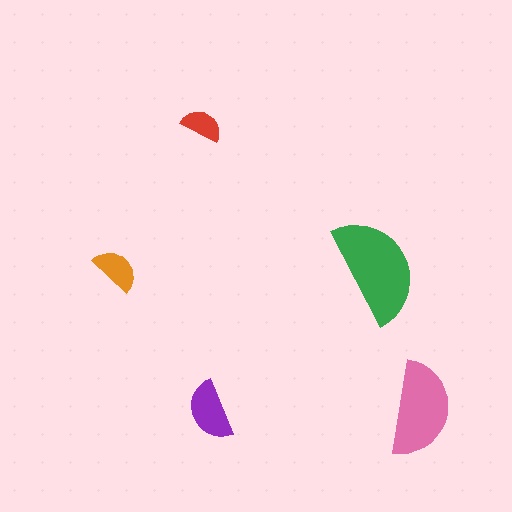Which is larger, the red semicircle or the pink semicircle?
The pink one.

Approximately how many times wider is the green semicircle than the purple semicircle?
About 2 times wider.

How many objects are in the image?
There are 5 objects in the image.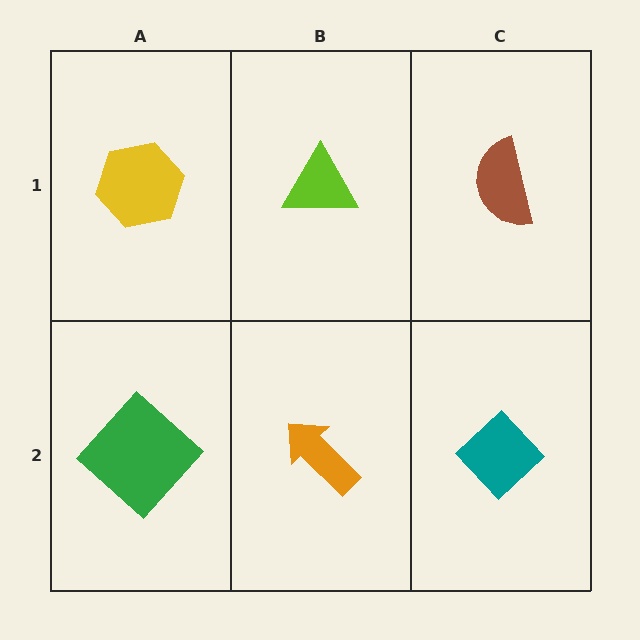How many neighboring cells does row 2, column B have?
3.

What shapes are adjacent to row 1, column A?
A green diamond (row 2, column A), a lime triangle (row 1, column B).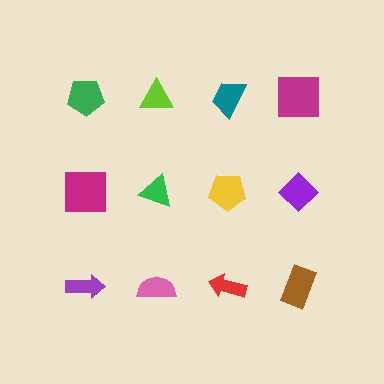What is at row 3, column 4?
A brown rectangle.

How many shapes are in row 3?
4 shapes.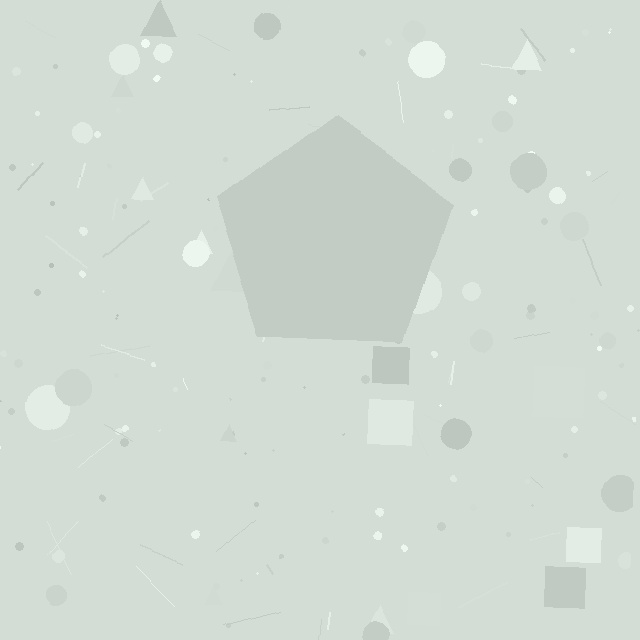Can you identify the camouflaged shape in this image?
The camouflaged shape is a pentagon.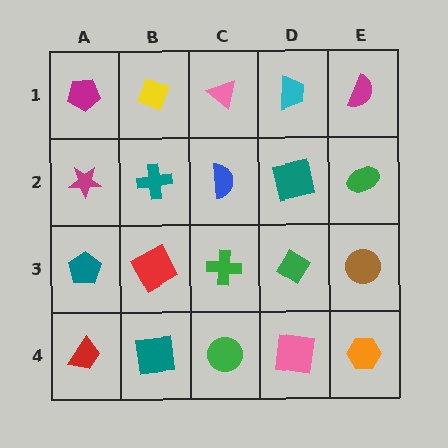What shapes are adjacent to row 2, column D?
A cyan trapezoid (row 1, column D), a green diamond (row 3, column D), a blue semicircle (row 2, column C), a green ellipse (row 2, column E).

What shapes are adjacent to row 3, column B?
A teal cross (row 2, column B), a teal square (row 4, column B), a teal pentagon (row 3, column A), a green cross (row 3, column C).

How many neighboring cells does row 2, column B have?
4.